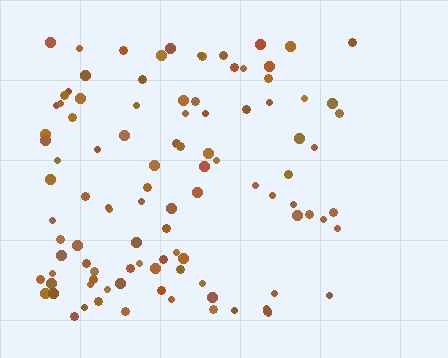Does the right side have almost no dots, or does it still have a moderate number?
Still a moderate number, just noticeably fewer than the left.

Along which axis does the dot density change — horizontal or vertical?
Horizontal.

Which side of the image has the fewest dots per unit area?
The right.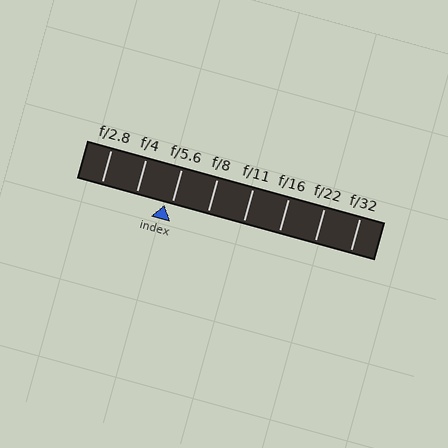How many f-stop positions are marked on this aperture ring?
There are 8 f-stop positions marked.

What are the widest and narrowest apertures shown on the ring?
The widest aperture shown is f/2.8 and the narrowest is f/32.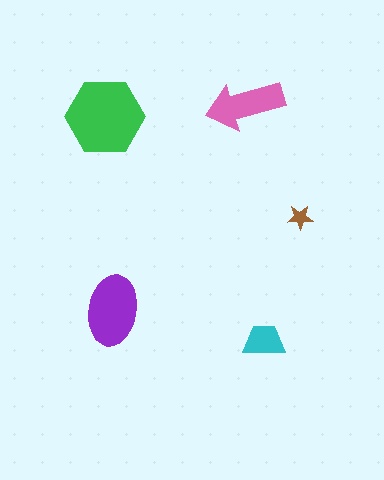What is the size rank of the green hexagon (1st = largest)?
1st.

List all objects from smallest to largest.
The brown star, the cyan trapezoid, the pink arrow, the purple ellipse, the green hexagon.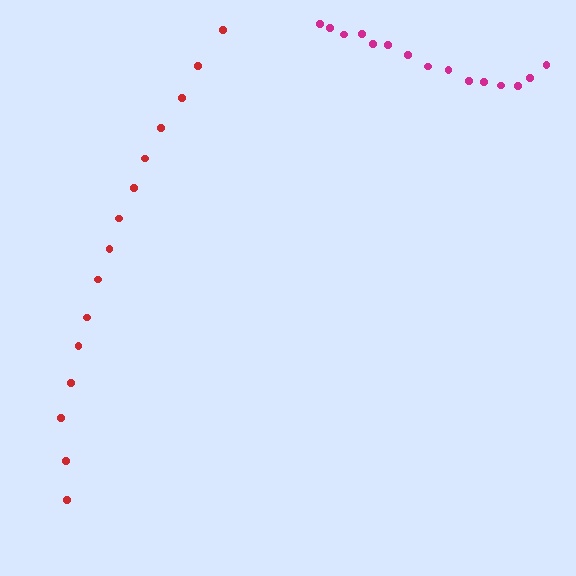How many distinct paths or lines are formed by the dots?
There are 2 distinct paths.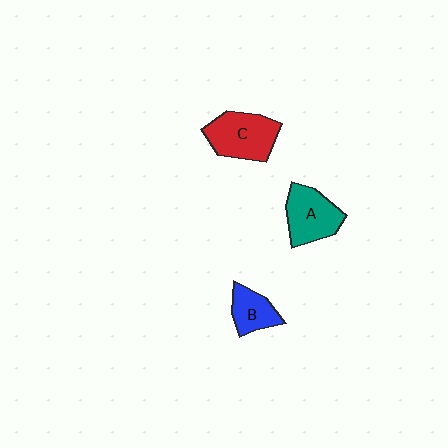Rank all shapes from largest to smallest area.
From largest to smallest: C (red), A (teal), B (blue).